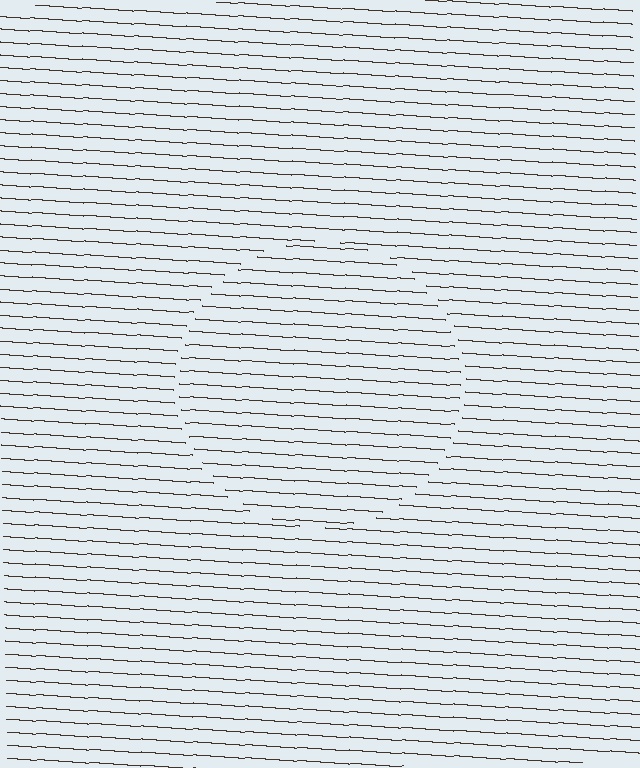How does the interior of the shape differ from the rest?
The interior of the shape contains the same grating, shifted by half a period — the contour is defined by the phase discontinuity where line-ends from the inner and outer gratings abut.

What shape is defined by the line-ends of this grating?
An illusory circle. The interior of the shape contains the same grating, shifted by half a period — the contour is defined by the phase discontinuity where line-ends from the inner and outer gratings abut.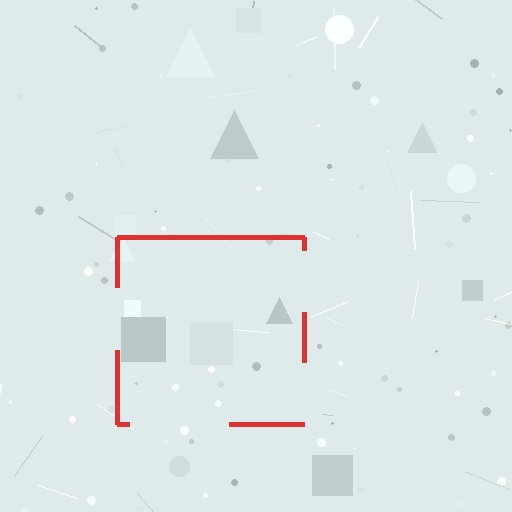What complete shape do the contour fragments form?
The contour fragments form a square.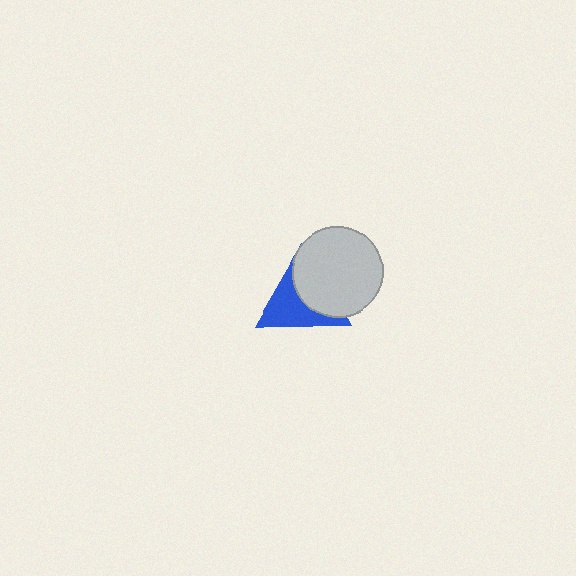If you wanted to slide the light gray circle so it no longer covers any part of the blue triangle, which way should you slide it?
Slide it right — that is the most direct way to separate the two shapes.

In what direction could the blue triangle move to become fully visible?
The blue triangle could move left. That would shift it out from behind the light gray circle entirely.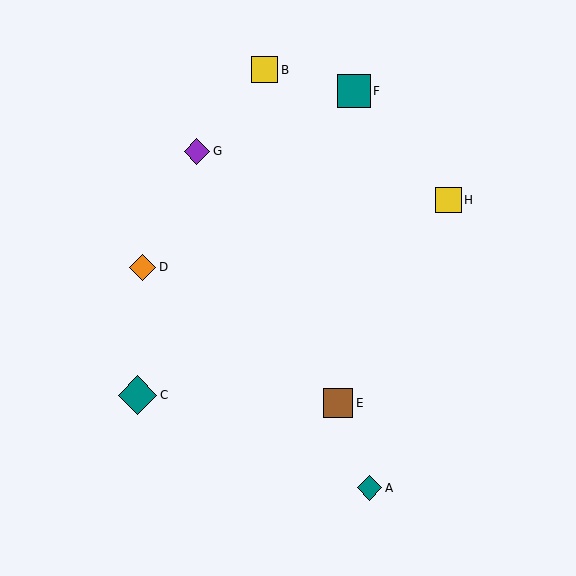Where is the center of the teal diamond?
The center of the teal diamond is at (138, 395).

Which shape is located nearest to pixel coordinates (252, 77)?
The yellow square (labeled B) at (265, 70) is nearest to that location.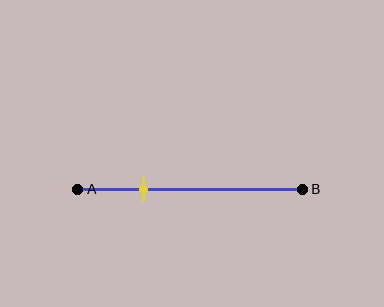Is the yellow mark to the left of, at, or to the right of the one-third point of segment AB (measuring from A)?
The yellow mark is to the left of the one-third point of segment AB.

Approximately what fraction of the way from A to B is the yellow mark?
The yellow mark is approximately 30% of the way from A to B.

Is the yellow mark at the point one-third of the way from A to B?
No, the mark is at about 30% from A, not at the 33% one-third point.